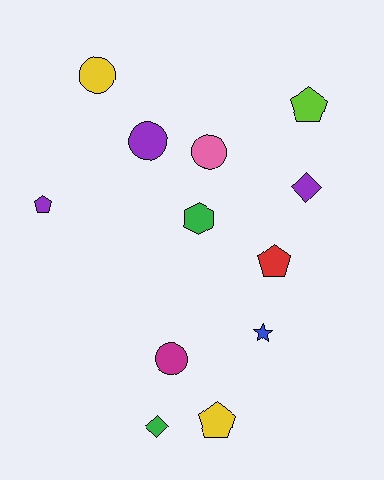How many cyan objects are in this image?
There are no cyan objects.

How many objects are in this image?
There are 12 objects.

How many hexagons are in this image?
There is 1 hexagon.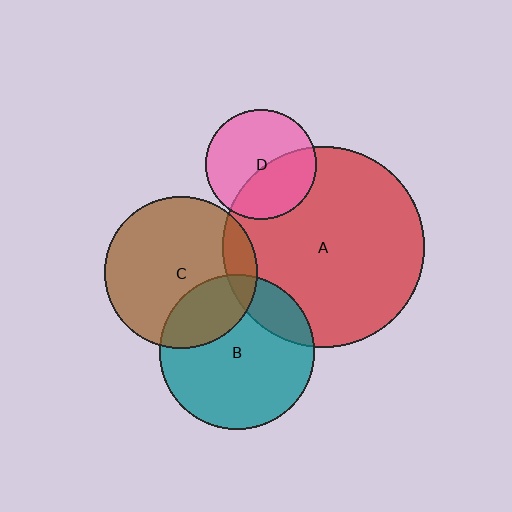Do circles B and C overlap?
Yes.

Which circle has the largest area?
Circle A (red).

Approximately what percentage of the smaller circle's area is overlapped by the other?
Approximately 25%.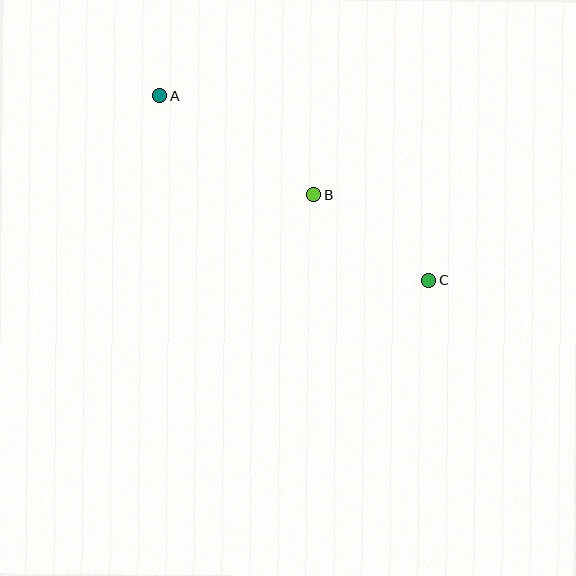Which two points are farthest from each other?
Points A and C are farthest from each other.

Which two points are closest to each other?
Points B and C are closest to each other.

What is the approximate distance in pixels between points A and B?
The distance between A and B is approximately 183 pixels.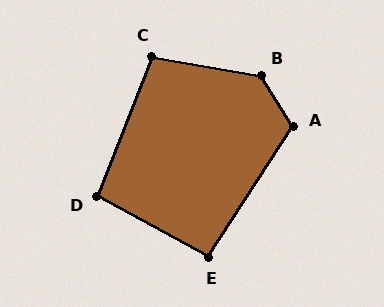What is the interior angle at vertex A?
Approximately 115 degrees (obtuse).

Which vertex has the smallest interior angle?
E, at approximately 95 degrees.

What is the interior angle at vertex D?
Approximately 97 degrees (obtuse).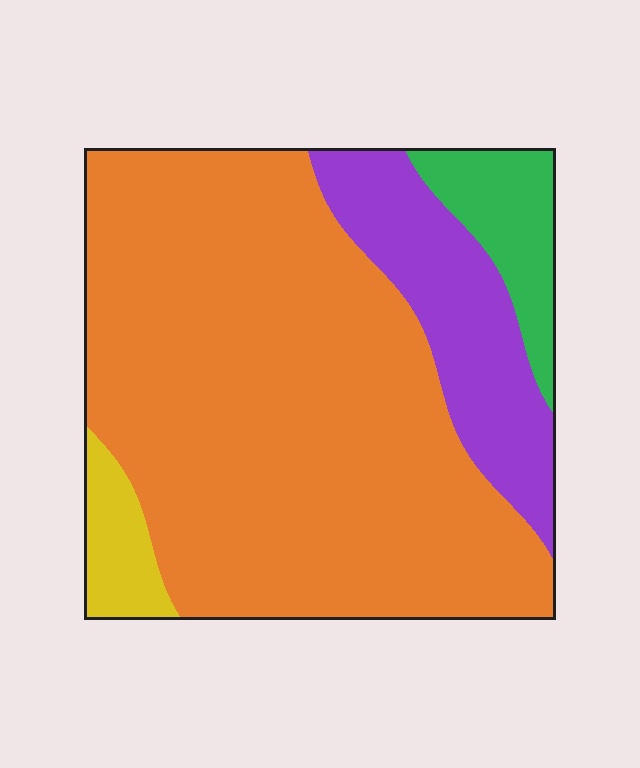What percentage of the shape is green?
Green covers around 10% of the shape.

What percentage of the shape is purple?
Purple takes up less than a quarter of the shape.